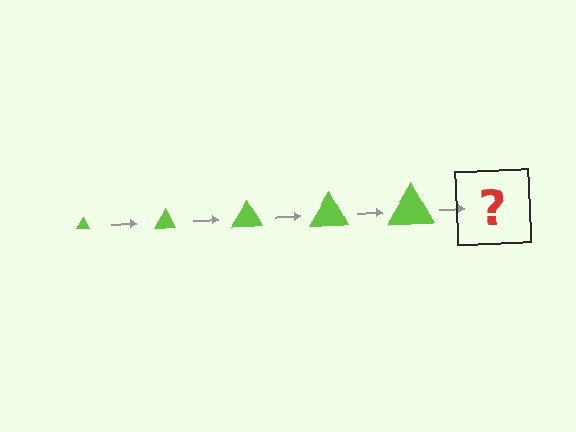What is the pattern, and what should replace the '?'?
The pattern is that the triangle gets progressively larger each step. The '?' should be a lime triangle, larger than the previous one.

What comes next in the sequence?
The next element should be a lime triangle, larger than the previous one.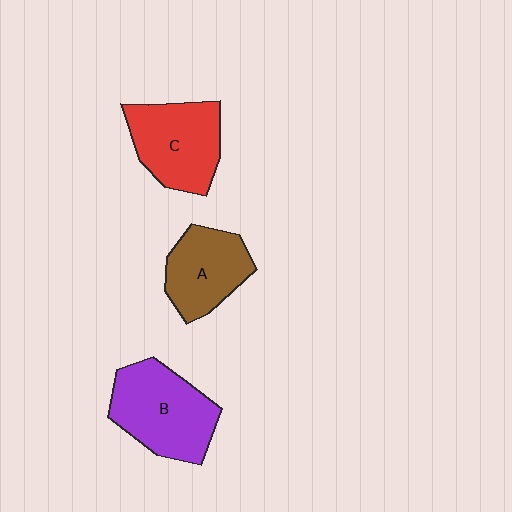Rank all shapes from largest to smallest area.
From largest to smallest: B (purple), C (red), A (brown).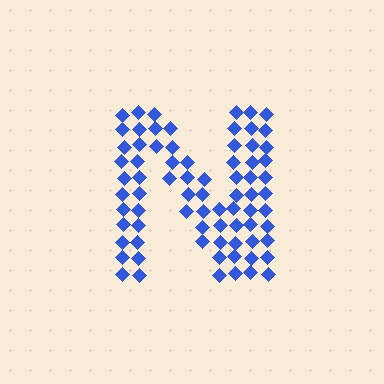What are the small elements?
The small elements are diamonds.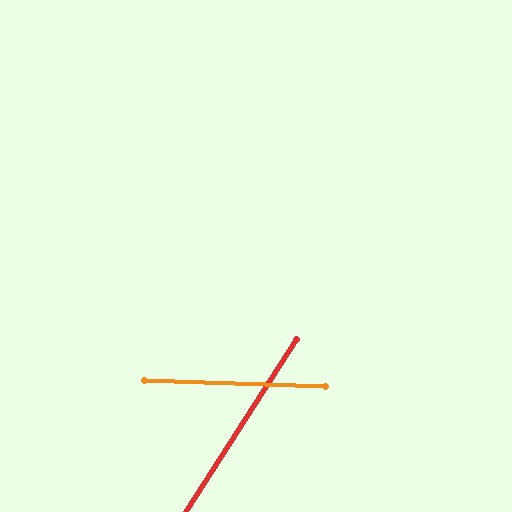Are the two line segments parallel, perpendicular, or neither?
Neither parallel nor perpendicular — they differ by about 59°.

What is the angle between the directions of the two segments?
Approximately 59 degrees.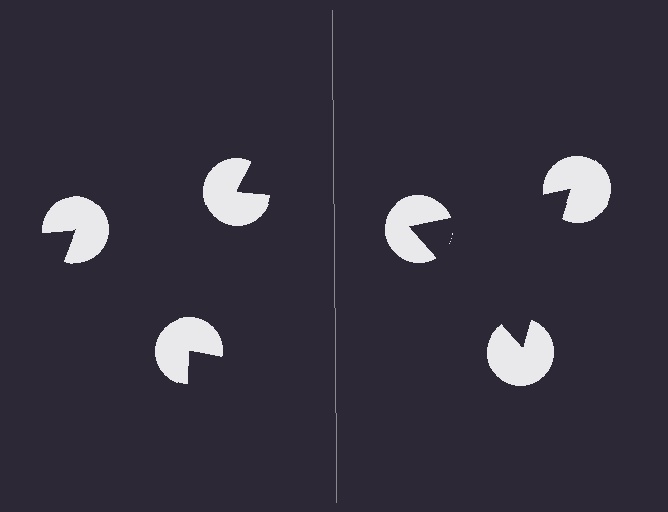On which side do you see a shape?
An illusory triangle appears on the right side. On the left side the wedge cuts are rotated, so no coherent shape forms.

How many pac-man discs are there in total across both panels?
6 — 3 on each side.